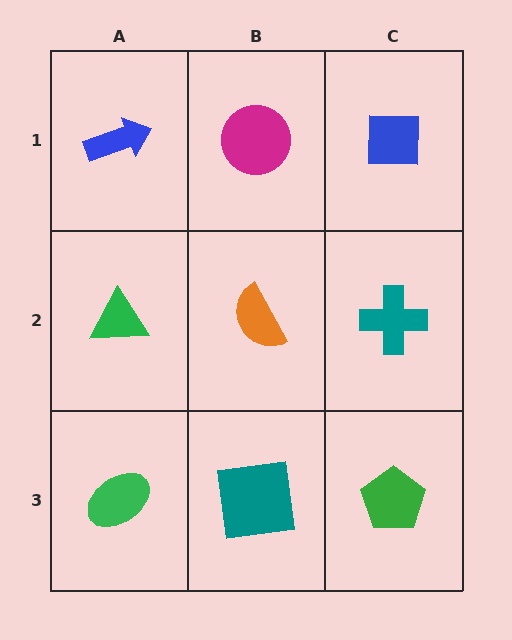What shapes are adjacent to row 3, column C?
A teal cross (row 2, column C), a teal square (row 3, column B).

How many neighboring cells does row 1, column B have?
3.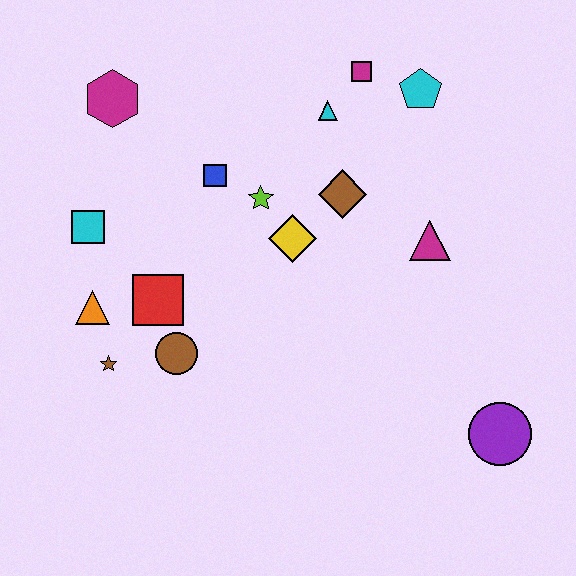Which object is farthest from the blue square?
The purple circle is farthest from the blue square.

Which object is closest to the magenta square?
The cyan triangle is closest to the magenta square.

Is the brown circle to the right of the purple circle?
No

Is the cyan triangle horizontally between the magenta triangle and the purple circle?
No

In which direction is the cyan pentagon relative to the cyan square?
The cyan pentagon is to the right of the cyan square.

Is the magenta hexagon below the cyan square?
No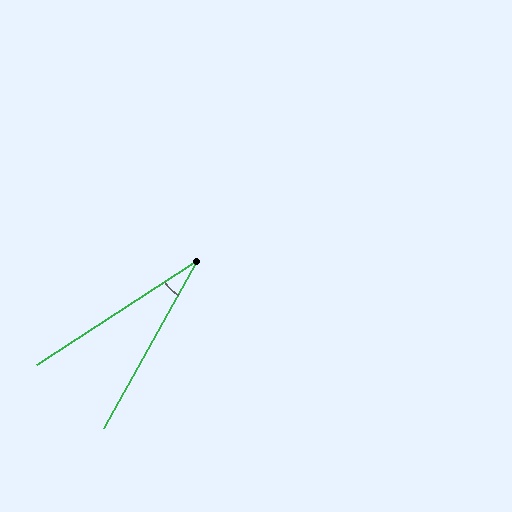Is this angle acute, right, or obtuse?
It is acute.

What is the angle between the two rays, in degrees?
Approximately 28 degrees.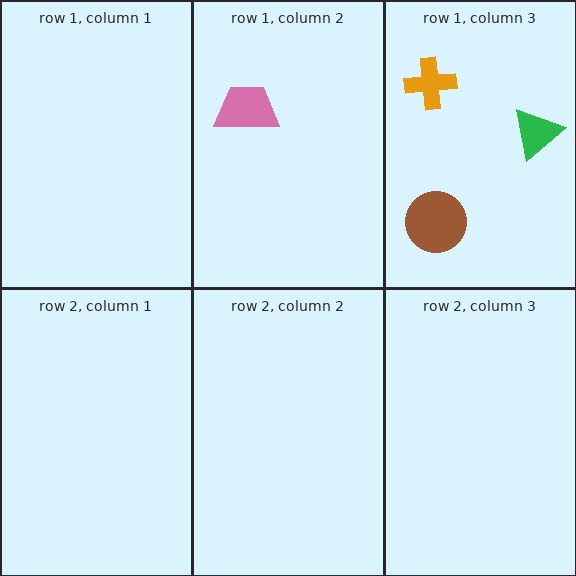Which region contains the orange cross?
The row 1, column 3 region.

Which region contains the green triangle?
The row 1, column 3 region.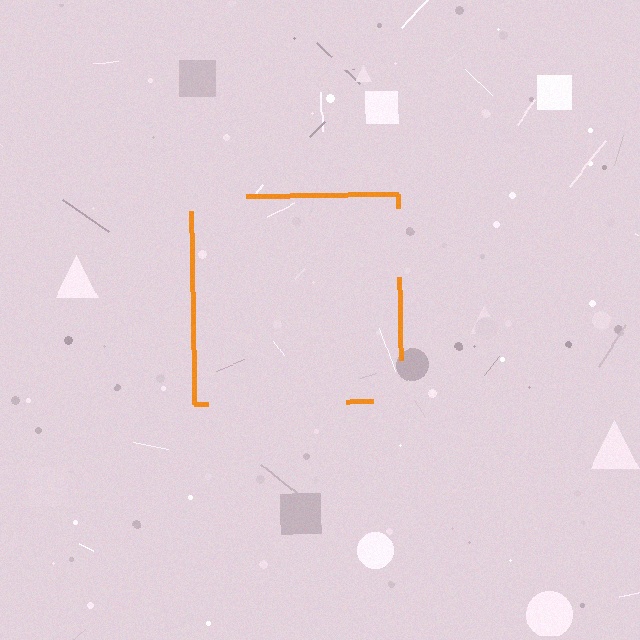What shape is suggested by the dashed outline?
The dashed outline suggests a square.